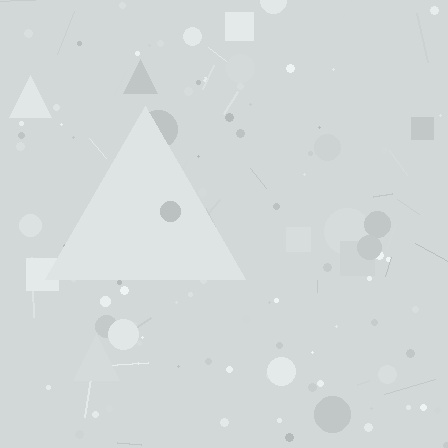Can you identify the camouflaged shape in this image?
The camouflaged shape is a triangle.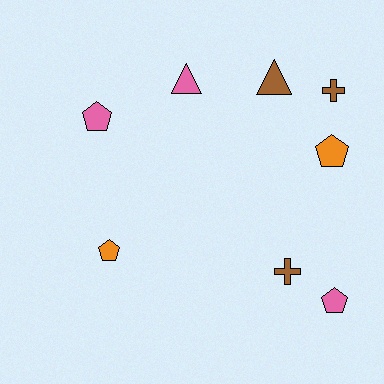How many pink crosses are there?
There are no pink crosses.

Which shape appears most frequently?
Pentagon, with 4 objects.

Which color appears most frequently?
Pink, with 3 objects.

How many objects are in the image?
There are 8 objects.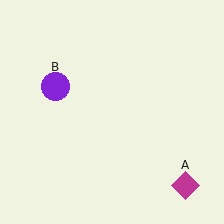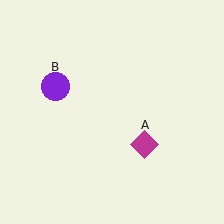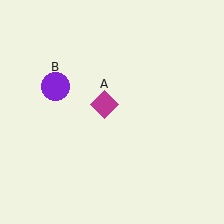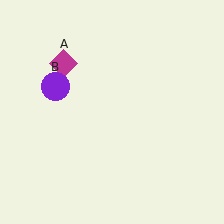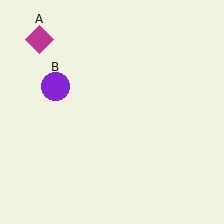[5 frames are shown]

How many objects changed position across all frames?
1 object changed position: magenta diamond (object A).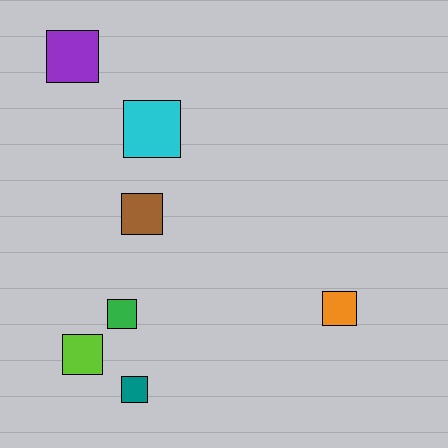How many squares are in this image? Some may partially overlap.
There are 7 squares.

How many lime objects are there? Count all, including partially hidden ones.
There is 1 lime object.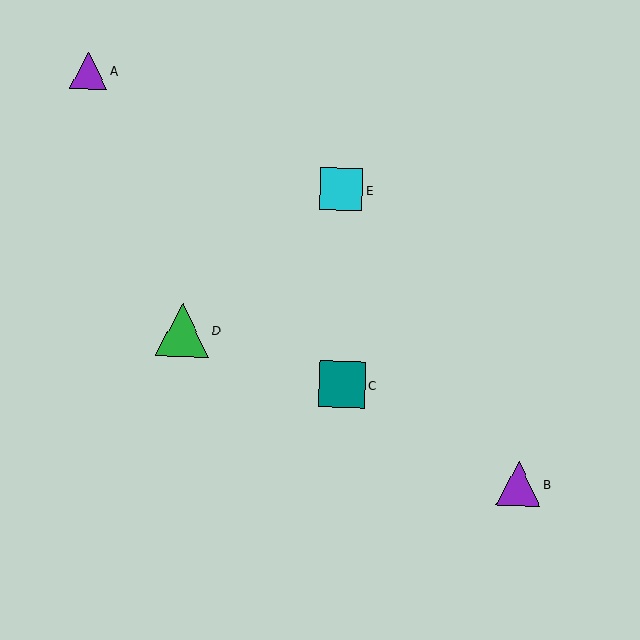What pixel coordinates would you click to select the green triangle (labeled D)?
Click at (183, 330) to select the green triangle D.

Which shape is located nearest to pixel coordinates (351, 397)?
The teal square (labeled C) at (342, 384) is nearest to that location.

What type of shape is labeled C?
Shape C is a teal square.